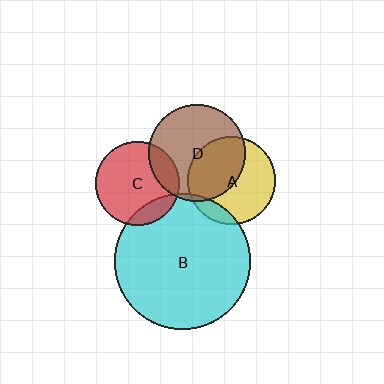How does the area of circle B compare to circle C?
Approximately 2.6 times.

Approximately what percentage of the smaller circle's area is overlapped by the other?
Approximately 15%.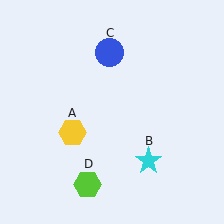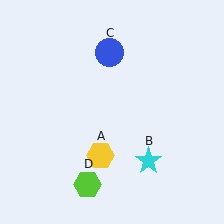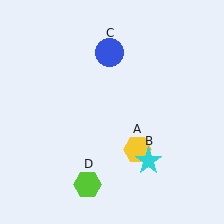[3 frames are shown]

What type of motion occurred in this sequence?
The yellow hexagon (object A) rotated counterclockwise around the center of the scene.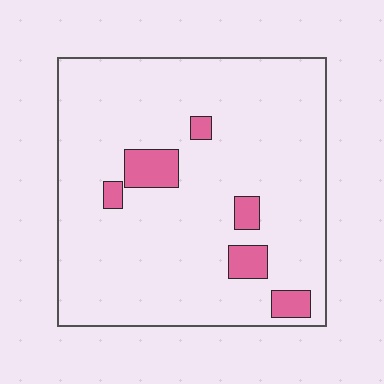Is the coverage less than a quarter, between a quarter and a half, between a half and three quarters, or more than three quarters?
Less than a quarter.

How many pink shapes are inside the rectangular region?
6.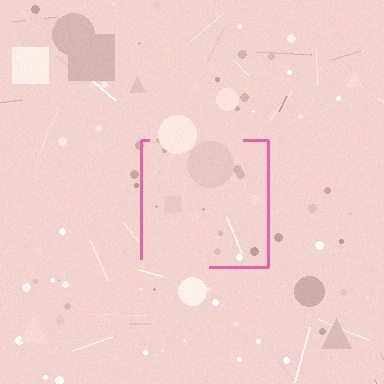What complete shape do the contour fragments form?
The contour fragments form a square.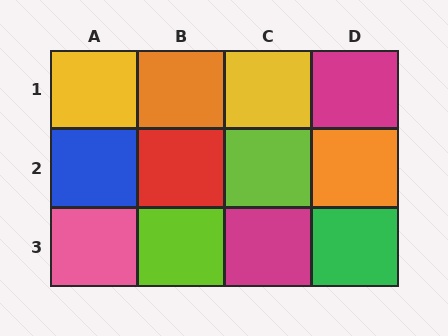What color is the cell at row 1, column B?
Orange.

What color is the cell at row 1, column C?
Yellow.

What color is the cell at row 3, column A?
Pink.